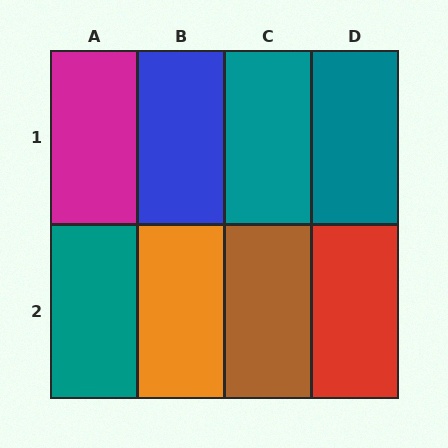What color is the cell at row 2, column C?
Brown.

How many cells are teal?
3 cells are teal.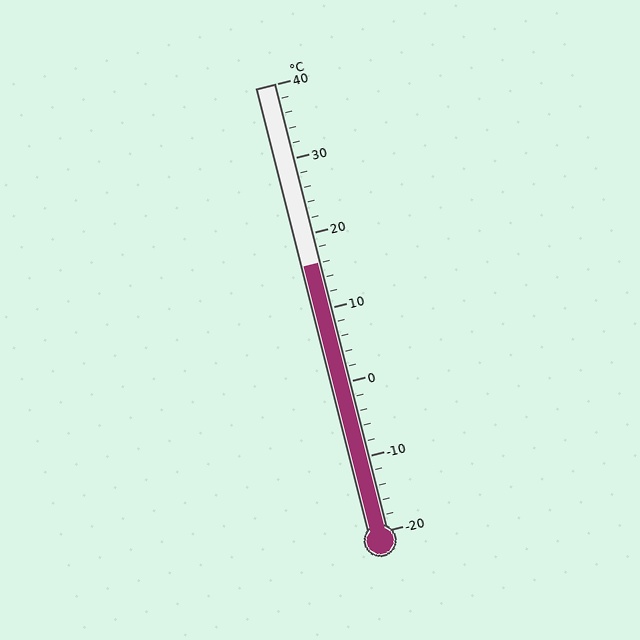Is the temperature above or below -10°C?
The temperature is above -10°C.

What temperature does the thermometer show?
The thermometer shows approximately 16°C.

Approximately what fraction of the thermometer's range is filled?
The thermometer is filled to approximately 60% of its range.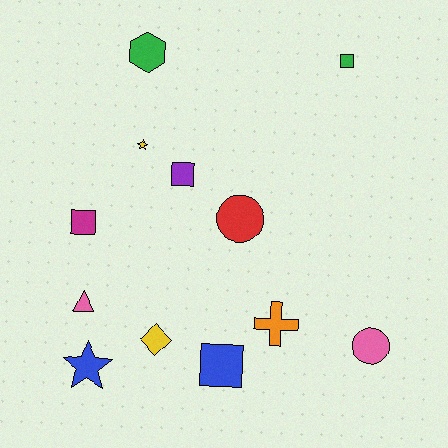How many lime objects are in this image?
There are no lime objects.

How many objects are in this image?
There are 12 objects.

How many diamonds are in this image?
There is 1 diamond.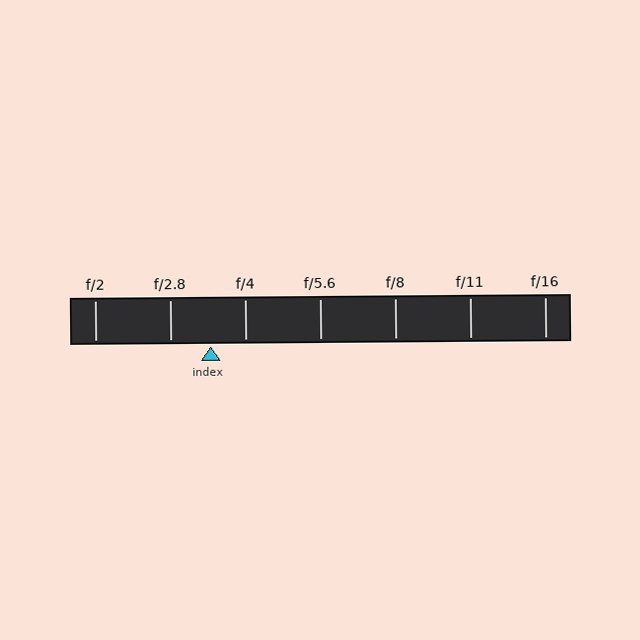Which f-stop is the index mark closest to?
The index mark is closest to f/4.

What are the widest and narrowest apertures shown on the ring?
The widest aperture shown is f/2 and the narrowest is f/16.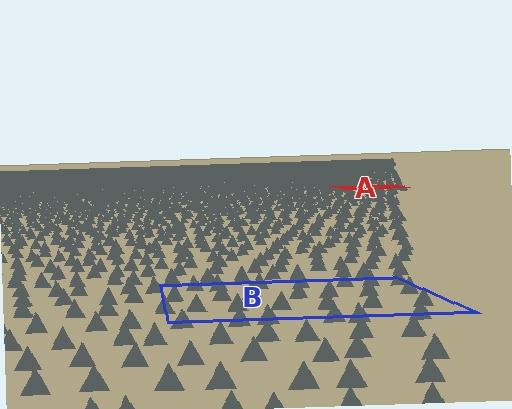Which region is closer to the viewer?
Region B is closer. The texture elements there are larger and more spread out.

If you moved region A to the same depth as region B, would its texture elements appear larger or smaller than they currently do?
They would appear larger. At a closer depth, the same texture elements are projected at a bigger on-screen size.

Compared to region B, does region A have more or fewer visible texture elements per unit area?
Region A has more texture elements per unit area — they are packed more densely because it is farther away.